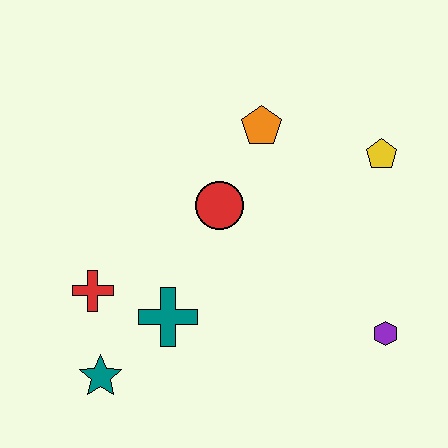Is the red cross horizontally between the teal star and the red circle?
No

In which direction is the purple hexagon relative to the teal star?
The purple hexagon is to the right of the teal star.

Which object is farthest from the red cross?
The yellow pentagon is farthest from the red cross.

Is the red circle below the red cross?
No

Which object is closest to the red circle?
The orange pentagon is closest to the red circle.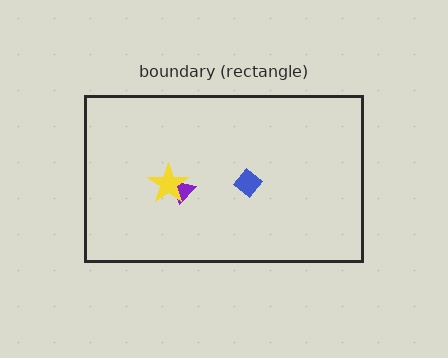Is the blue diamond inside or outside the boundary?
Inside.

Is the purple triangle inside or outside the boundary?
Inside.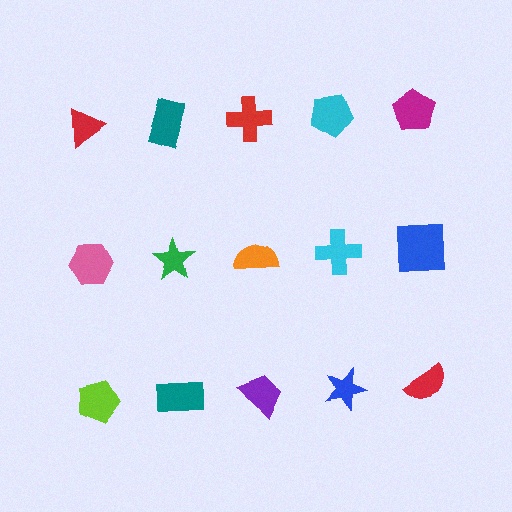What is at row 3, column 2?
A teal rectangle.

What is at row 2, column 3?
An orange semicircle.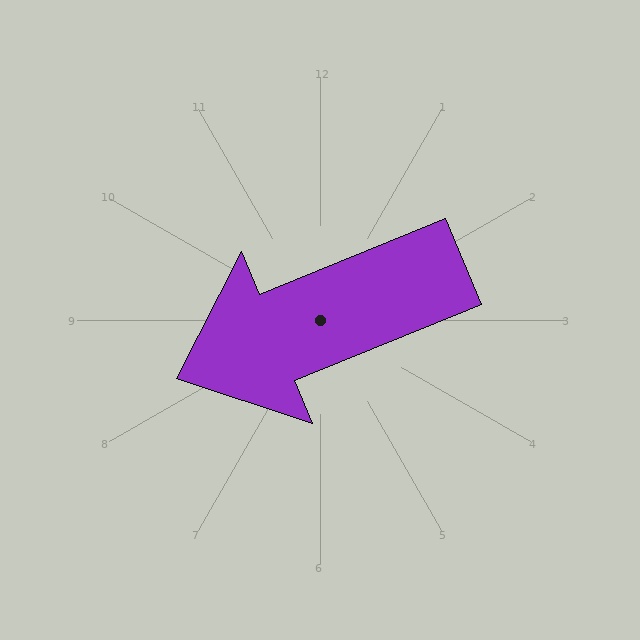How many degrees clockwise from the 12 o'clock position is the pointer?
Approximately 248 degrees.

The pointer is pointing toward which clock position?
Roughly 8 o'clock.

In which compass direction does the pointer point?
West.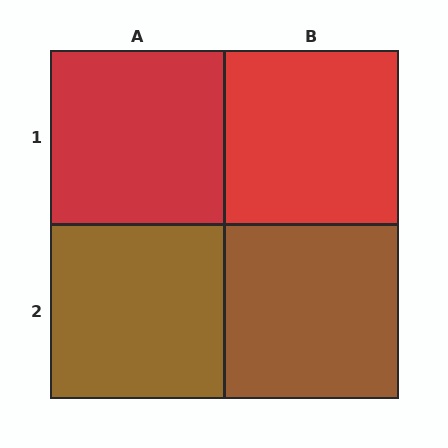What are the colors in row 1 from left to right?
Red, red.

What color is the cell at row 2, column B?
Brown.